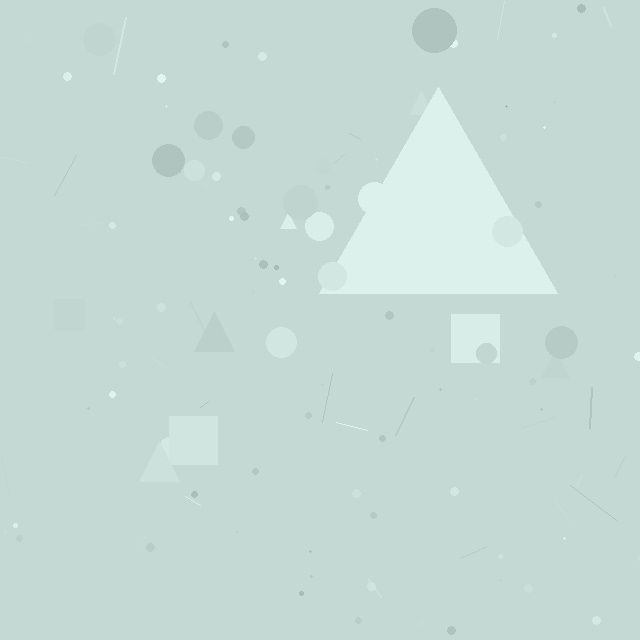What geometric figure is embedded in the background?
A triangle is embedded in the background.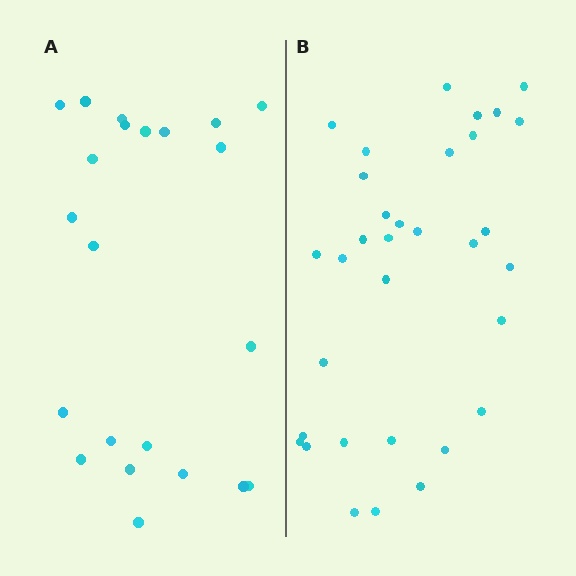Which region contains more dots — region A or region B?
Region B (the right region) has more dots.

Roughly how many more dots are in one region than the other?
Region B has roughly 12 or so more dots than region A.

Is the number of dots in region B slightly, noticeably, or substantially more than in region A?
Region B has substantially more. The ratio is roughly 1.5 to 1.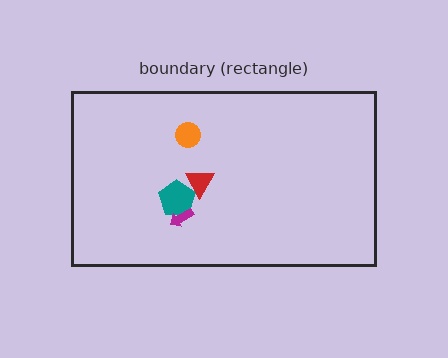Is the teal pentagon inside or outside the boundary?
Inside.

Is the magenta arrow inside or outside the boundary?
Inside.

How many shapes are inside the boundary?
4 inside, 0 outside.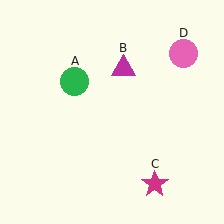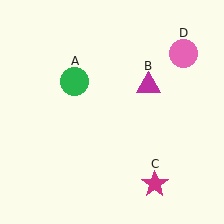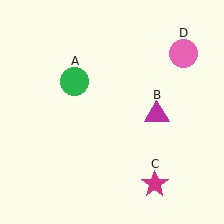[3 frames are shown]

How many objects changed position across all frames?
1 object changed position: magenta triangle (object B).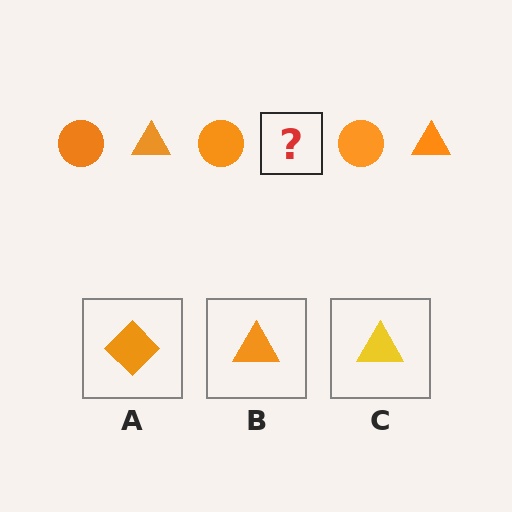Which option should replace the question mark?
Option B.